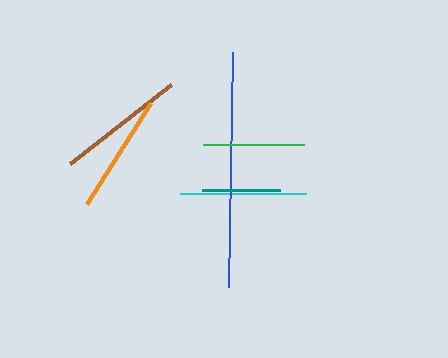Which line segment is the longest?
The blue line is the longest at approximately 235 pixels.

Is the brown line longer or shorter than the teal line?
The brown line is longer than the teal line.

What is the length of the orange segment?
The orange segment is approximately 120 pixels long.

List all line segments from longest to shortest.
From longest to shortest: blue, brown, cyan, orange, green, teal.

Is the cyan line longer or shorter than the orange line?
The cyan line is longer than the orange line.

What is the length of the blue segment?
The blue segment is approximately 235 pixels long.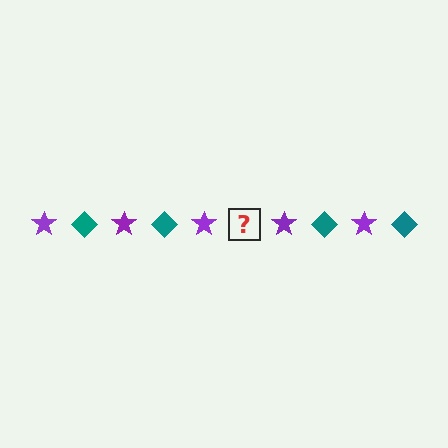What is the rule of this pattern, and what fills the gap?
The rule is that the pattern alternates between purple star and teal diamond. The gap should be filled with a teal diamond.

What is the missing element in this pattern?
The missing element is a teal diamond.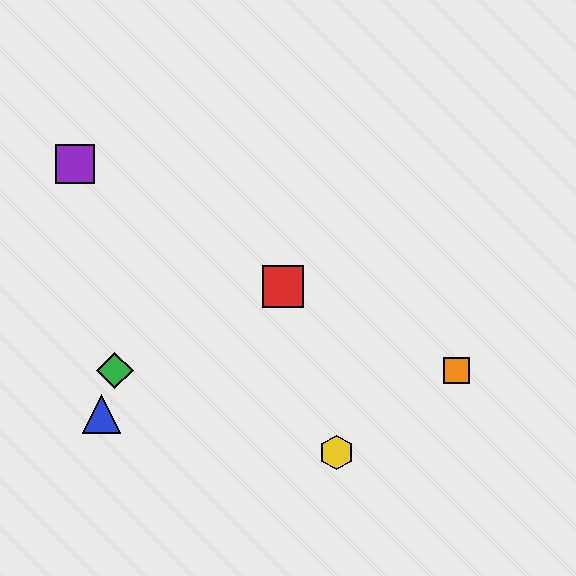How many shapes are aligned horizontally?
2 shapes (the green diamond, the orange square) are aligned horizontally.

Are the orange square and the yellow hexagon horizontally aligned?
No, the orange square is at y≈371 and the yellow hexagon is at y≈452.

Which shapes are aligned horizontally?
The green diamond, the orange square are aligned horizontally.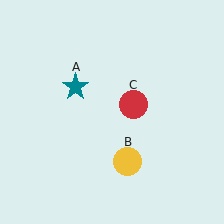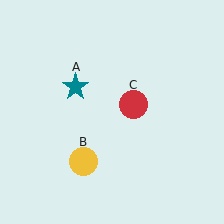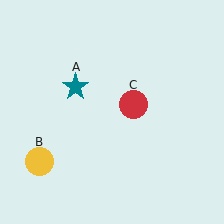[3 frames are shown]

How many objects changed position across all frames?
1 object changed position: yellow circle (object B).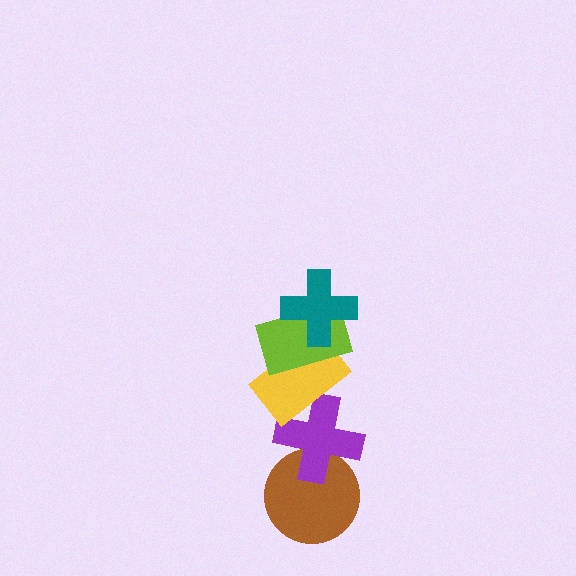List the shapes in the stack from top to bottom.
From top to bottom: the teal cross, the lime rectangle, the yellow rectangle, the purple cross, the brown circle.